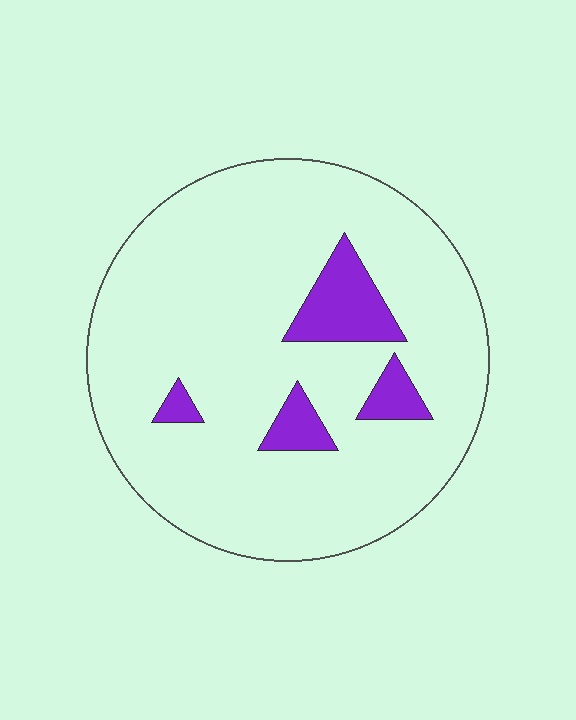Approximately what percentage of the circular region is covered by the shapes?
Approximately 10%.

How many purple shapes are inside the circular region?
4.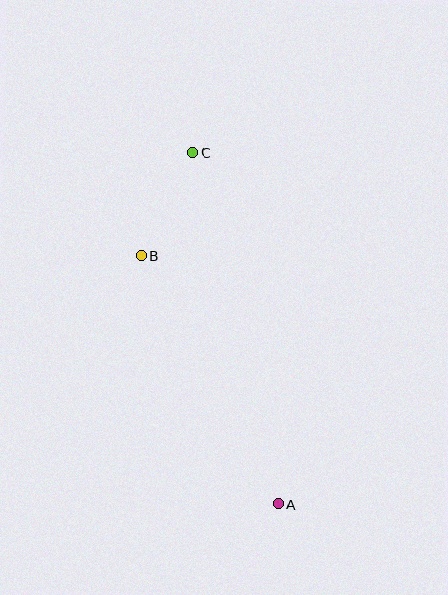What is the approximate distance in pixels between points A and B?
The distance between A and B is approximately 283 pixels.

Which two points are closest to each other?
Points B and C are closest to each other.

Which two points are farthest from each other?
Points A and C are farthest from each other.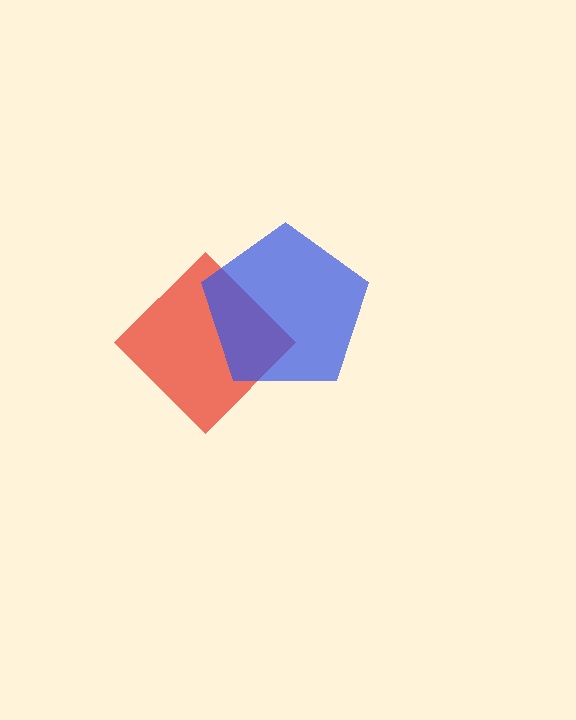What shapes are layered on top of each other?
The layered shapes are: a red diamond, a blue pentagon.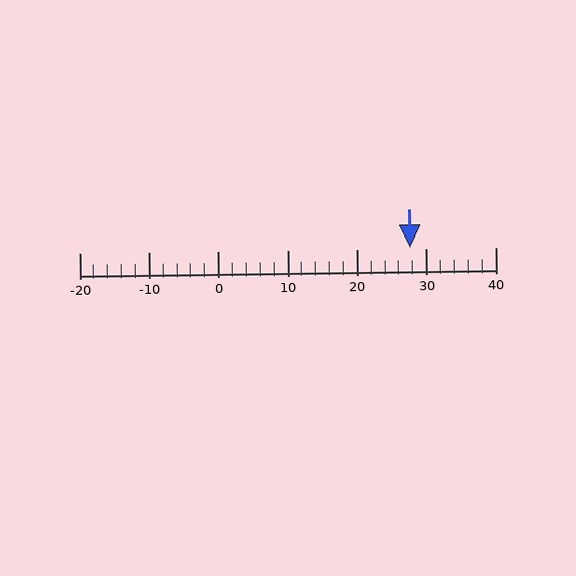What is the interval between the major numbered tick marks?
The major tick marks are spaced 10 units apart.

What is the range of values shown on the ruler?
The ruler shows values from -20 to 40.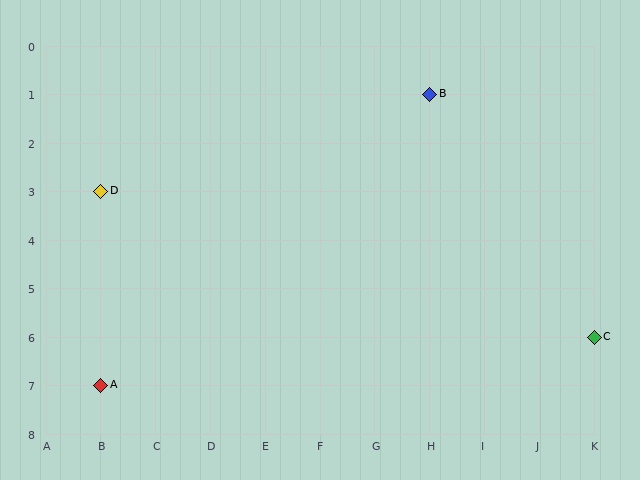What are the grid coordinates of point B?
Point B is at grid coordinates (H, 1).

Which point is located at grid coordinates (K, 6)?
Point C is at (K, 6).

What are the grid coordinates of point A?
Point A is at grid coordinates (B, 7).